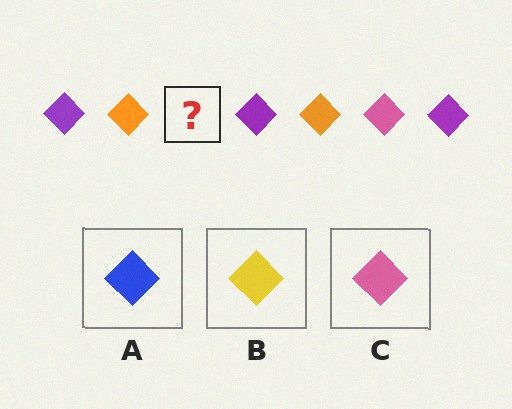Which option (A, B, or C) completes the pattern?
C.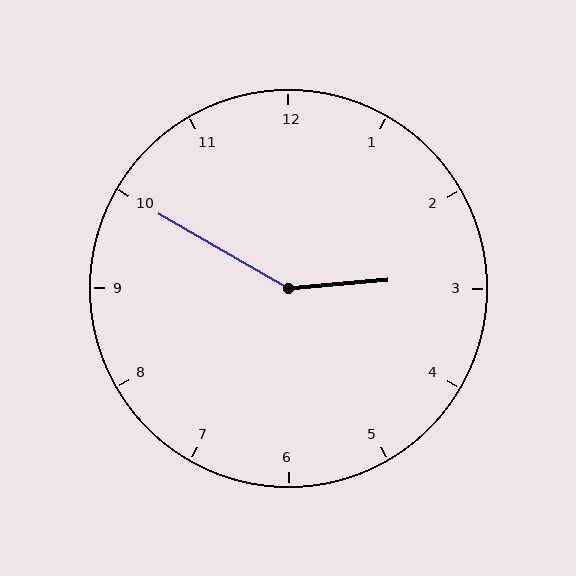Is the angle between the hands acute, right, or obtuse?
It is obtuse.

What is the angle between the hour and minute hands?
Approximately 145 degrees.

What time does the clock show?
2:50.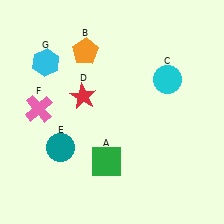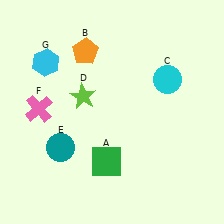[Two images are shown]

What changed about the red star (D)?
In Image 1, D is red. In Image 2, it changed to lime.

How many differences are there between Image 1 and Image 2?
There is 1 difference between the two images.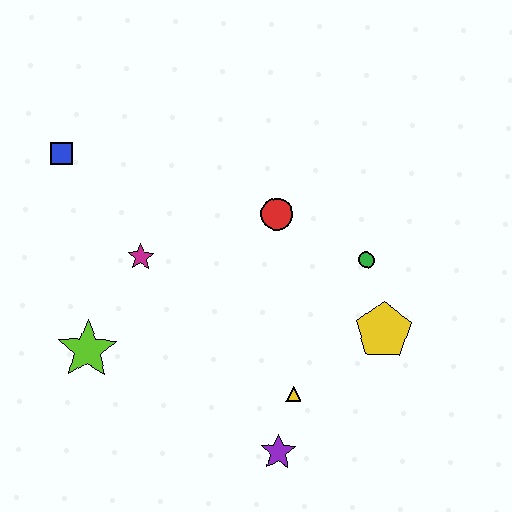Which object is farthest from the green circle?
The blue square is farthest from the green circle.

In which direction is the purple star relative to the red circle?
The purple star is below the red circle.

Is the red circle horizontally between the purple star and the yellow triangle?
No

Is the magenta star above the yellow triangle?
Yes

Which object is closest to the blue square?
The magenta star is closest to the blue square.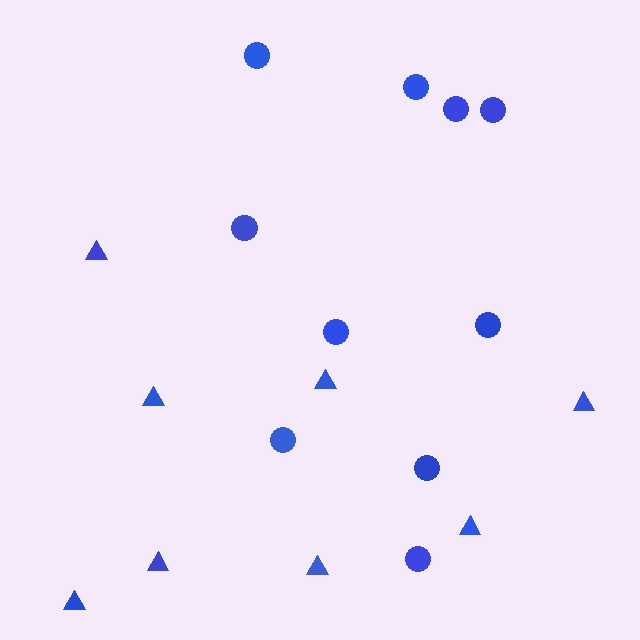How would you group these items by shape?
There are 2 groups: one group of circles (10) and one group of triangles (8).